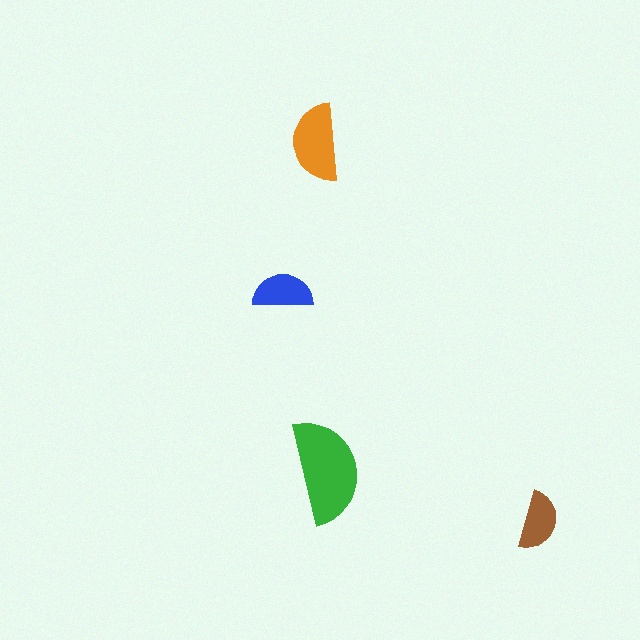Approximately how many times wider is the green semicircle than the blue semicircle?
About 1.5 times wider.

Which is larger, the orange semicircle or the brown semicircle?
The orange one.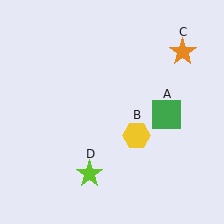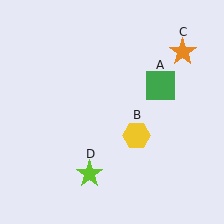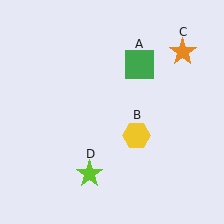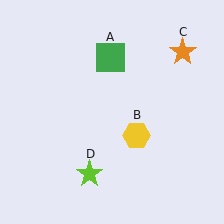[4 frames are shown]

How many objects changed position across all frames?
1 object changed position: green square (object A).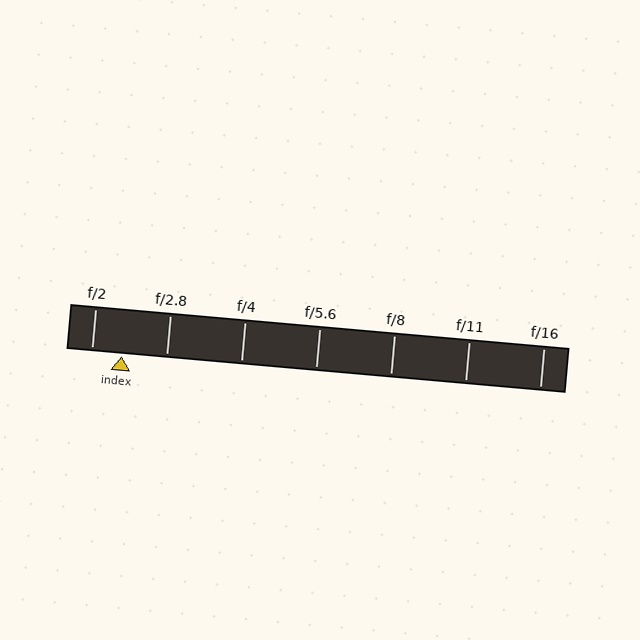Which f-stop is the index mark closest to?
The index mark is closest to f/2.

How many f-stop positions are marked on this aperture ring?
There are 7 f-stop positions marked.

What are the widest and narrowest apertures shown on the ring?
The widest aperture shown is f/2 and the narrowest is f/16.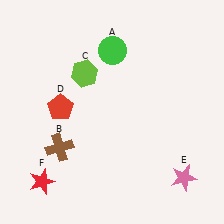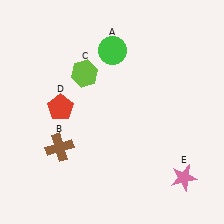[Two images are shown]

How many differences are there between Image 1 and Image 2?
There is 1 difference between the two images.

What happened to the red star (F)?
The red star (F) was removed in Image 2. It was in the bottom-left area of Image 1.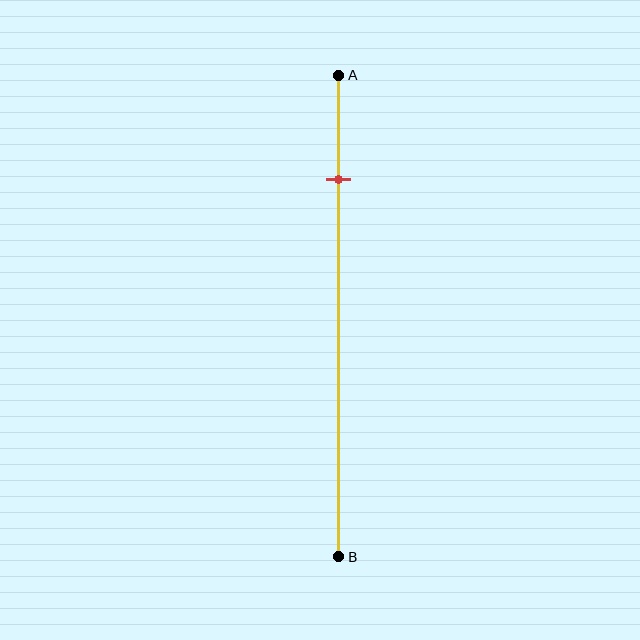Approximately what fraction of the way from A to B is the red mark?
The red mark is approximately 20% of the way from A to B.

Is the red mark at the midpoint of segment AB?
No, the mark is at about 20% from A, not at the 50% midpoint.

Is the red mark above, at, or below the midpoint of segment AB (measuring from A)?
The red mark is above the midpoint of segment AB.